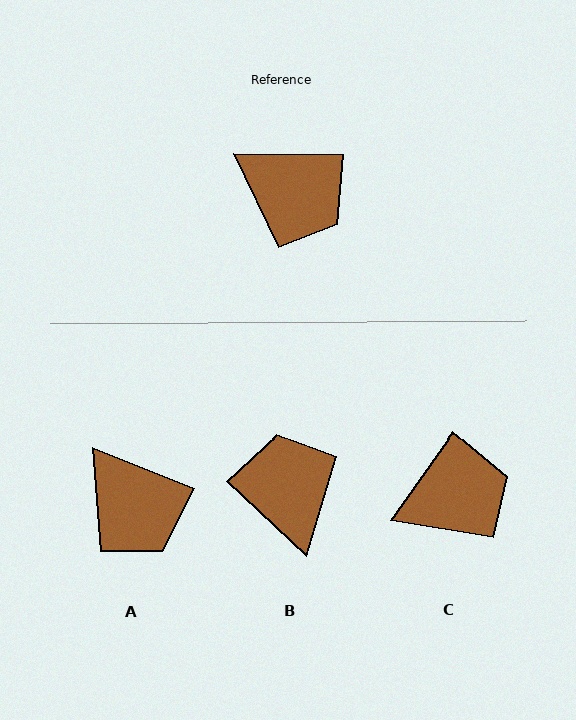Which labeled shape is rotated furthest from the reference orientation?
B, about 137 degrees away.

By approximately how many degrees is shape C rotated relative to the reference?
Approximately 55 degrees counter-clockwise.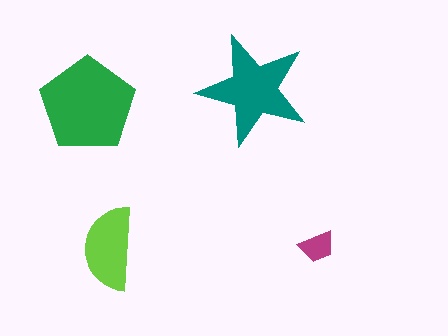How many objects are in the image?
There are 4 objects in the image.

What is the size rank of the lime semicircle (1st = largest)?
3rd.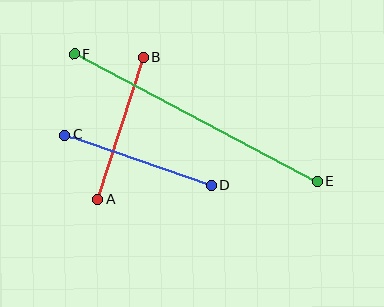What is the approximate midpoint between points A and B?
The midpoint is at approximately (120, 129) pixels.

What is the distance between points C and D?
The distance is approximately 155 pixels.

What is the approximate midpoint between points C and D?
The midpoint is at approximately (138, 160) pixels.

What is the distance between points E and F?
The distance is approximately 275 pixels.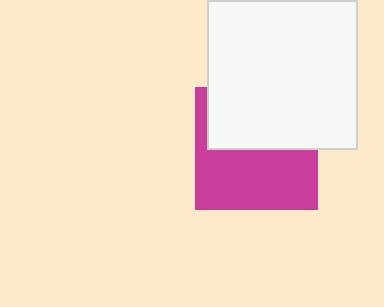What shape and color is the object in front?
The object in front is a white square.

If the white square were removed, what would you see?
You would see the complete magenta square.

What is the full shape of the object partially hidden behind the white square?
The partially hidden object is a magenta square.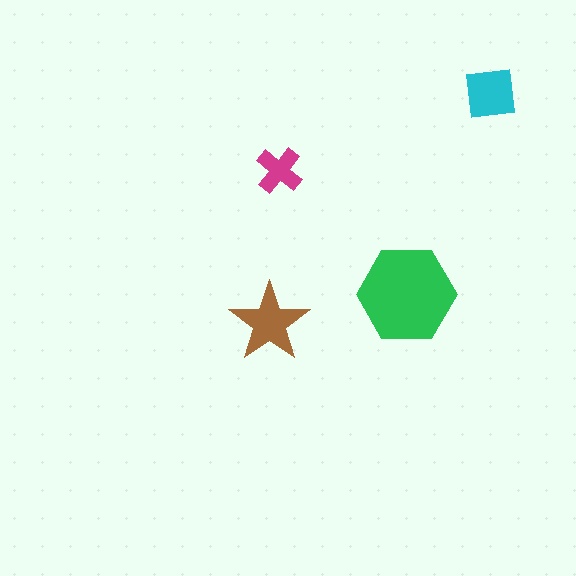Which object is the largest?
The green hexagon.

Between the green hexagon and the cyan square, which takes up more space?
The green hexagon.